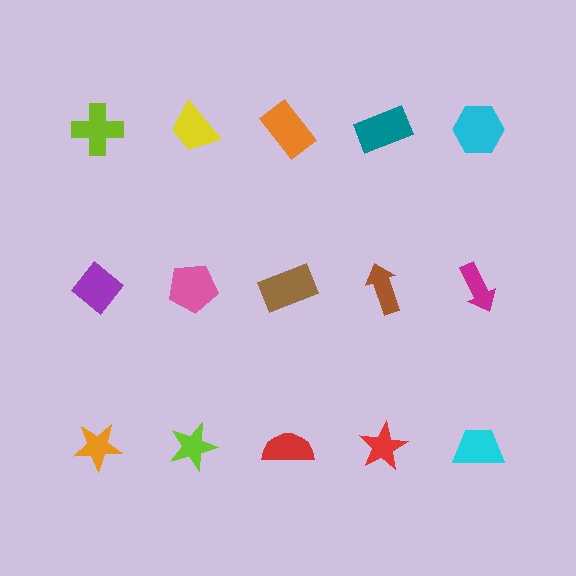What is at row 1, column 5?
A cyan hexagon.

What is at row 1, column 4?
A teal rectangle.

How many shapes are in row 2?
5 shapes.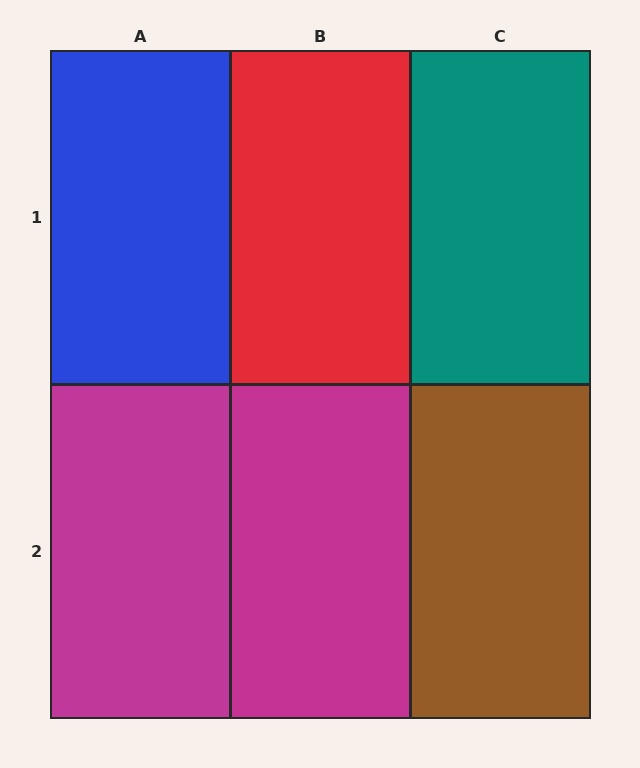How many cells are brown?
1 cell is brown.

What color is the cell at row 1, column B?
Red.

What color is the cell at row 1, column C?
Teal.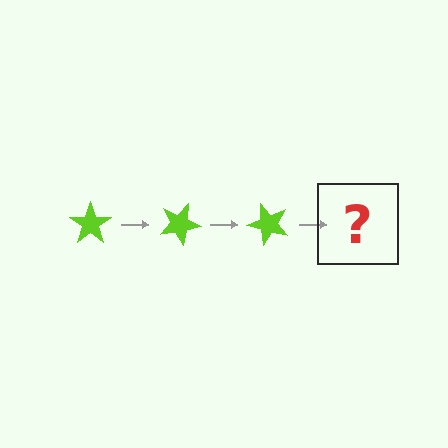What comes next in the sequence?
The next element should be a lime star rotated 75 degrees.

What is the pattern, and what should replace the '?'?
The pattern is that the star rotates 25 degrees each step. The '?' should be a lime star rotated 75 degrees.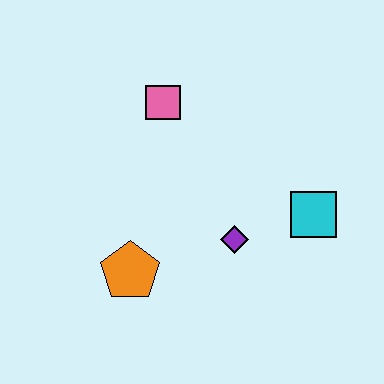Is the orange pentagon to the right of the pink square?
No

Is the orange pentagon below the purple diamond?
Yes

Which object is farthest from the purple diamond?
The pink square is farthest from the purple diamond.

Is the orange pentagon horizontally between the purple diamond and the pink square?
No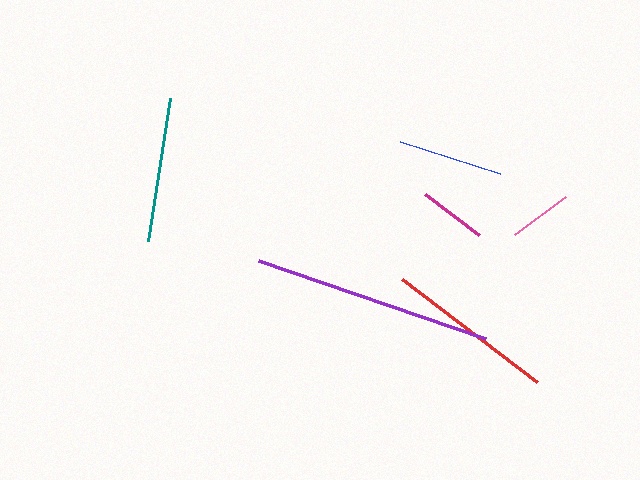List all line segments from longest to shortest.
From longest to shortest: purple, red, teal, blue, magenta, pink.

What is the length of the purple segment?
The purple segment is approximately 240 pixels long.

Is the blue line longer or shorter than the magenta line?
The blue line is longer than the magenta line.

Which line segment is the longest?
The purple line is the longest at approximately 240 pixels.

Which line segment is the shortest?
The pink line is the shortest at approximately 63 pixels.